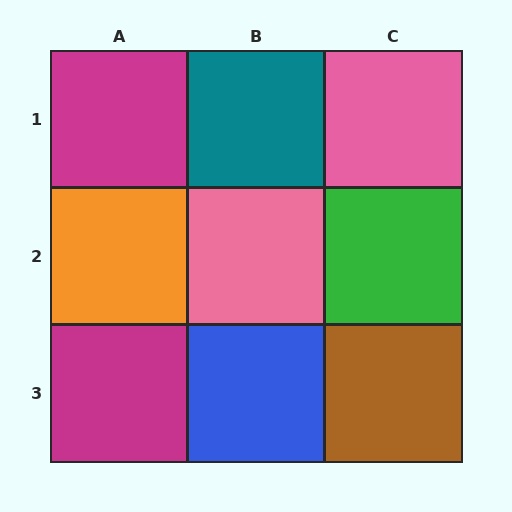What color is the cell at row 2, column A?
Orange.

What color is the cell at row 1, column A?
Magenta.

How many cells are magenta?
2 cells are magenta.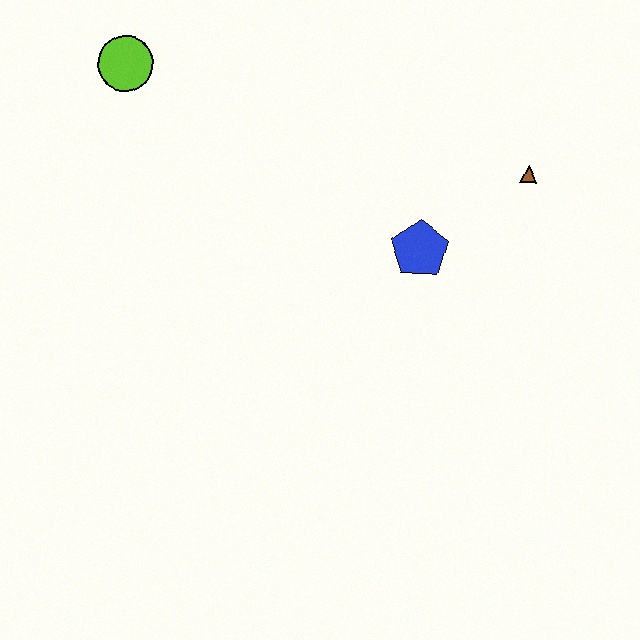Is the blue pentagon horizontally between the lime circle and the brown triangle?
Yes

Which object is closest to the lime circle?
The blue pentagon is closest to the lime circle.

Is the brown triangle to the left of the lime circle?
No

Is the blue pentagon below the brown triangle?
Yes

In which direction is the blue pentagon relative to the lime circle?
The blue pentagon is to the right of the lime circle.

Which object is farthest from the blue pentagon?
The lime circle is farthest from the blue pentagon.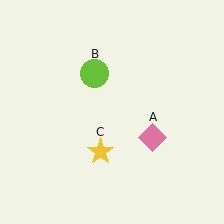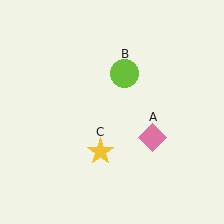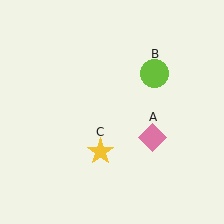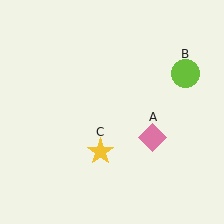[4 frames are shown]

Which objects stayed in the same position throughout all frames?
Pink diamond (object A) and yellow star (object C) remained stationary.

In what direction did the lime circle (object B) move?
The lime circle (object B) moved right.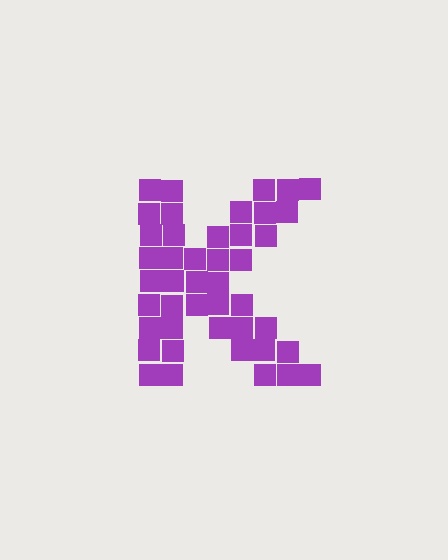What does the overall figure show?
The overall figure shows the letter K.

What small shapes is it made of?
It is made of small squares.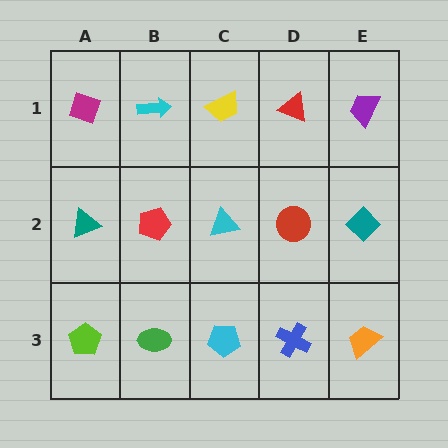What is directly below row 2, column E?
An orange trapezoid.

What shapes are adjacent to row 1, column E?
A teal diamond (row 2, column E), a red triangle (row 1, column D).